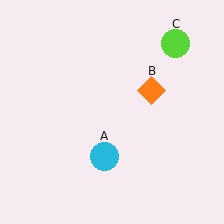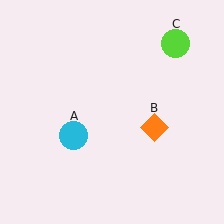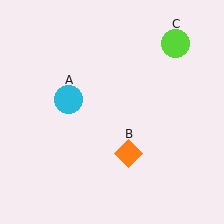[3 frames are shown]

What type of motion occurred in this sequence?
The cyan circle (object A), orange diamond (object B) rotated clockwise around the center of the scene.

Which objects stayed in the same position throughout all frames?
Lime circle (object C) remained stationary.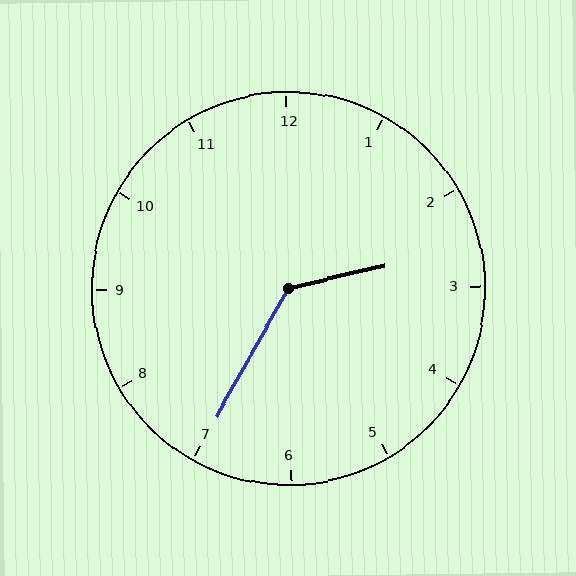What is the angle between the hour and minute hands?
Approximately 132 degrees.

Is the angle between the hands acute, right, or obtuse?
It is obtuse.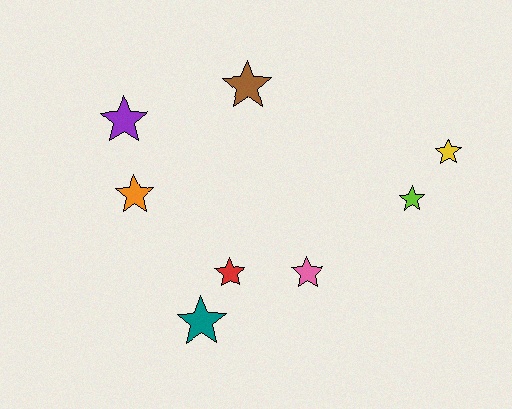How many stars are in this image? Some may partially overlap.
There are 8 stars.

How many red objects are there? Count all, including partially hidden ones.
There is 1 red object.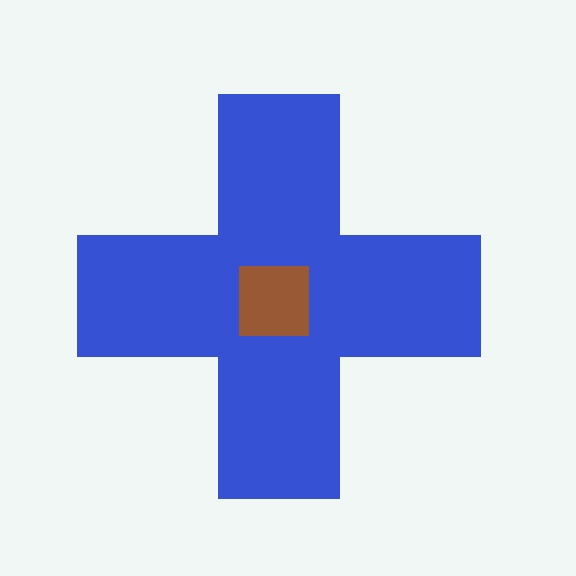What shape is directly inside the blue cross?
The brown square.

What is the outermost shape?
The blue cross.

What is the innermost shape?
The brown square.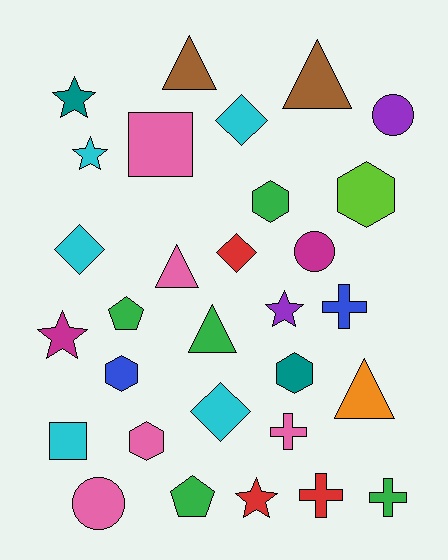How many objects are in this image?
There are 30 objects.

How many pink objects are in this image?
There are 5 pink objects.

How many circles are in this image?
There are 3 circles.